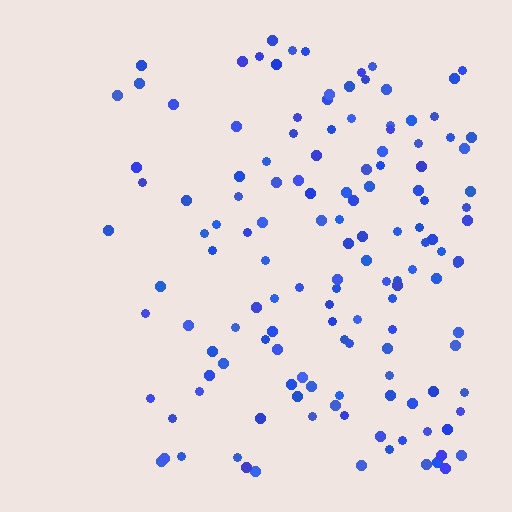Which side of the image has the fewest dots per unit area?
The left.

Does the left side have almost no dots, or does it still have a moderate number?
Still a moderate number, just noticeably fewer than the right.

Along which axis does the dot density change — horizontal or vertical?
Horizontal.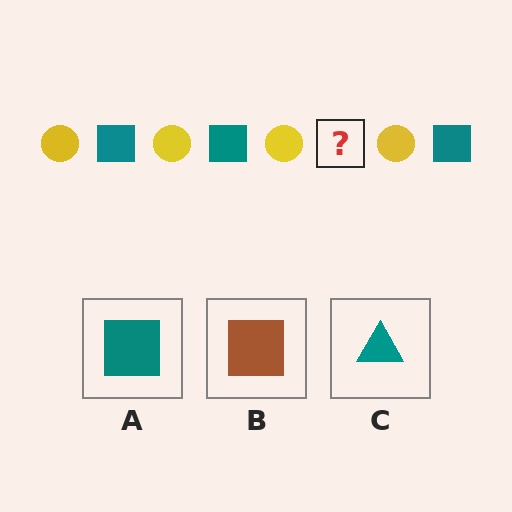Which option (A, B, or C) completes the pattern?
A.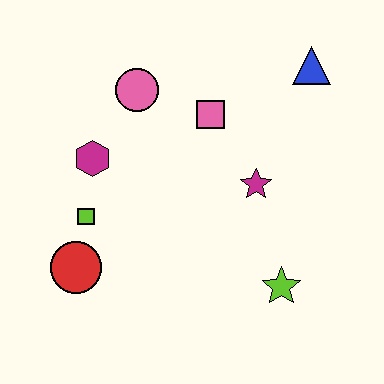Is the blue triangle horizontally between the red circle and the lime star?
No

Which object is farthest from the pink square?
The red circle is farthest from the pink square.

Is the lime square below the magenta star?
Yes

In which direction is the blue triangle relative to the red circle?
The blue triangle is to the right of the red circle.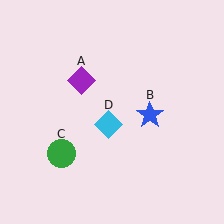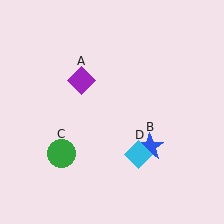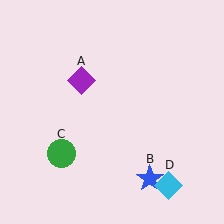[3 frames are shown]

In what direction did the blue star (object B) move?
The blue star (object B) moved down.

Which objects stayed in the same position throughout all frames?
Purple diamond (object A) and green circle (object C) remained stationary.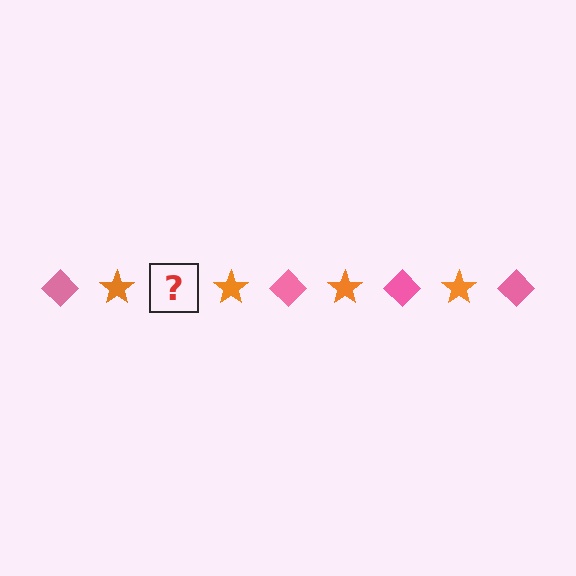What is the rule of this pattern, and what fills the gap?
The rule is that the pattern alternates between pink diamond and orange star. The gap should be filled with a pink diamond.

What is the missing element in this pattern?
The missing element is a pink diamond.